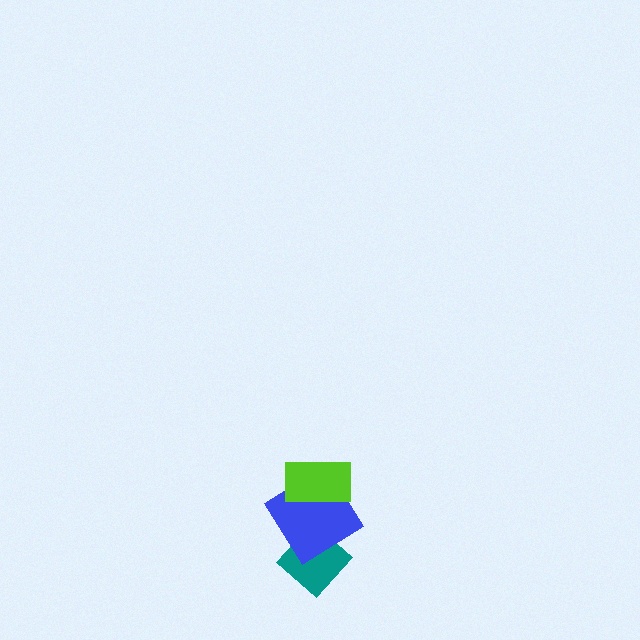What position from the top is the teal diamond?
The teal diamond is 3rd from the top.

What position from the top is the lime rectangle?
The lime rectangle is 1st from the top.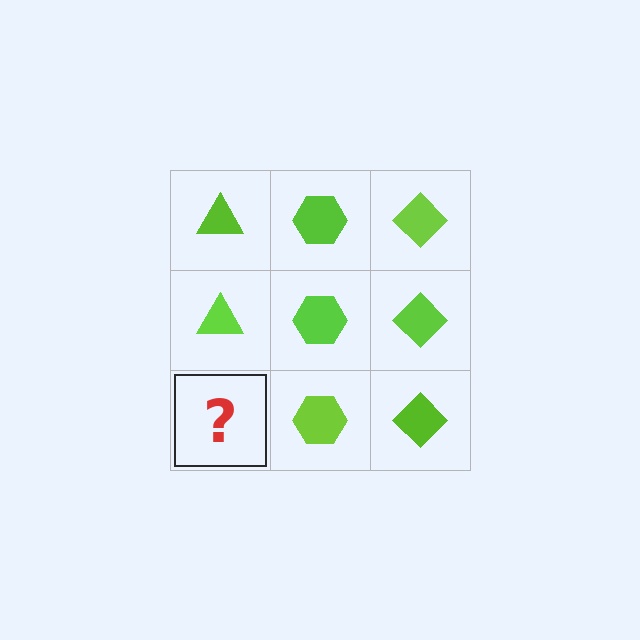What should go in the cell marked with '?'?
The missing cell should contain a lime triangle.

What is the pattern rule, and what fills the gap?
The rule is that each column has a consistent shape. The gap should be filled with a lime triangle.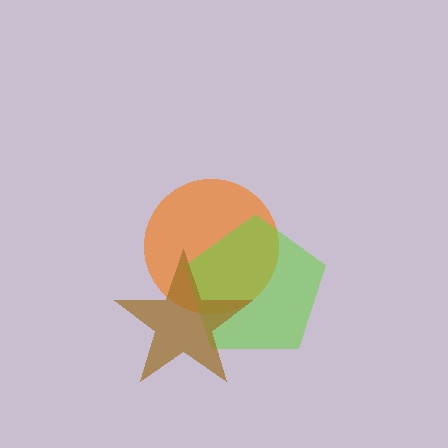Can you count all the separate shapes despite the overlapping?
Yes, there are 3 separate shapes.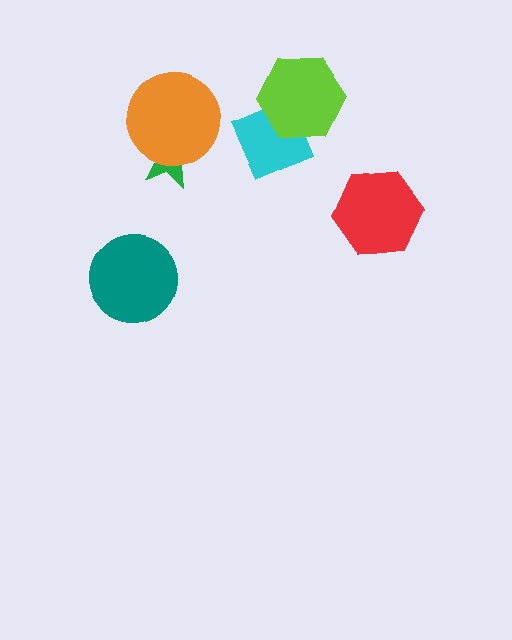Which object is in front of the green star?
The orange circle is in front of the green star.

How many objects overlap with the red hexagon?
0 objects overlap with the red hexagon.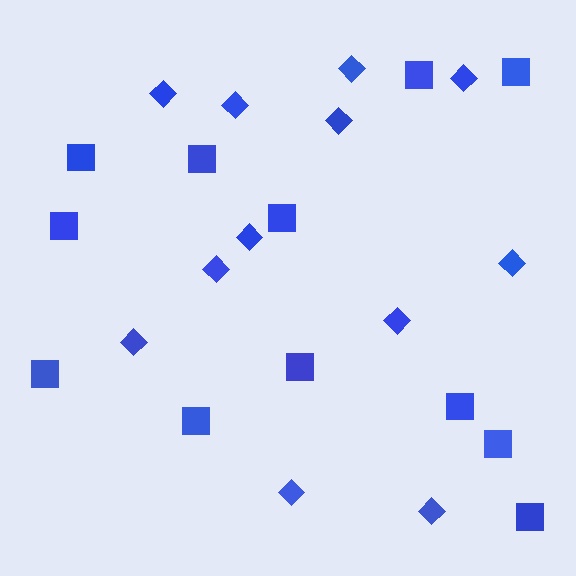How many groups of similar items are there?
There are 2 groups: one group of diamonds (12) and one group of squares (12).